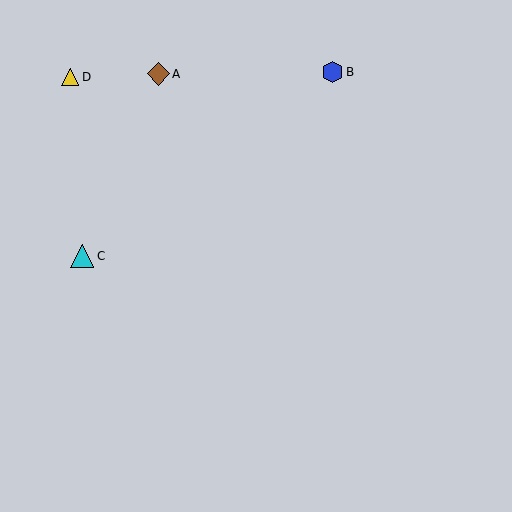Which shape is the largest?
The cyan triangle (labeled C) is the largest.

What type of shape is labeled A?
Shape A is a brown diamond.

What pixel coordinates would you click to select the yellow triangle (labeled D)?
Click at (70, 77) to select the yellow triangle D.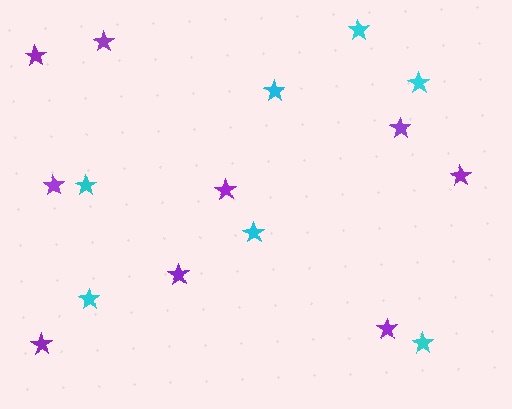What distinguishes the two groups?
There are 2 groups: one group of cyan stars (7) and one group of purple stars (9).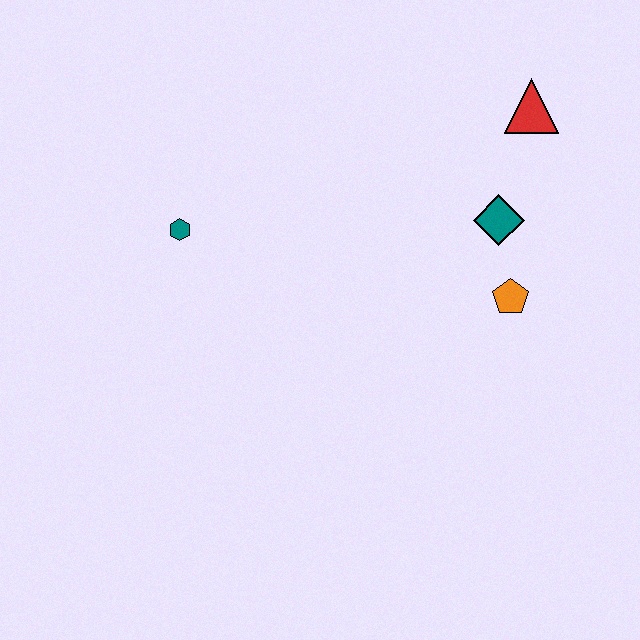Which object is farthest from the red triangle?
The teal hexagon is farthest from the red triangle.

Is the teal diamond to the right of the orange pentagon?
No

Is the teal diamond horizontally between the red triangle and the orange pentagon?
No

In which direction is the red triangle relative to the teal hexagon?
The red triangle is to the right of the teal hexagon.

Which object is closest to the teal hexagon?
The teal diamond is closest to the teal hexagon.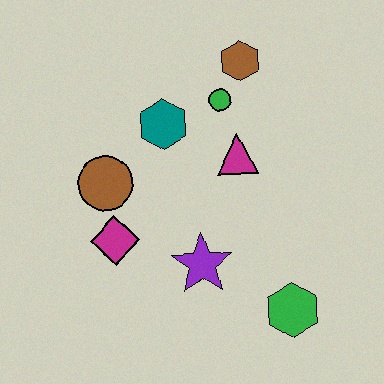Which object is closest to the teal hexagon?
The green circle is closest to the teal hexagon.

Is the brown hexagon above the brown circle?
Yes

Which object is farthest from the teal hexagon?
The green hexagon is farthest from the teal hexagon.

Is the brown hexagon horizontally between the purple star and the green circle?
No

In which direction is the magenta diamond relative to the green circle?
The magenta diamond is below the green circle.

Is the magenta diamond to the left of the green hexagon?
Yes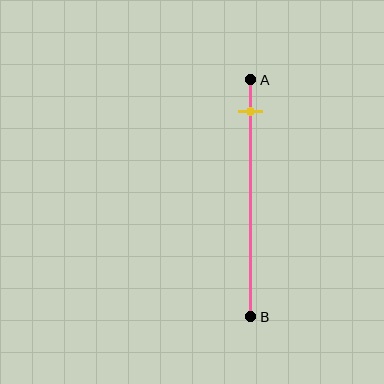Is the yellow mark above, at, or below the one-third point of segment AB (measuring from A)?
The yellow mark is above the one-third point of segment AB.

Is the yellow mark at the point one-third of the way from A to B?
No, the mark is at about 15% from A, not at the 33% one-third point.